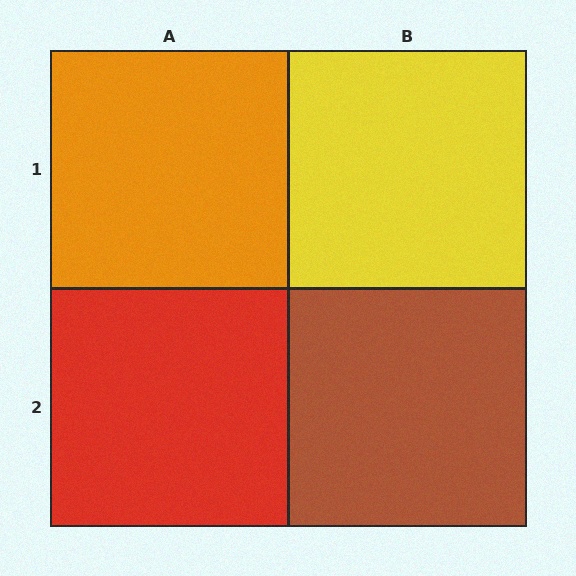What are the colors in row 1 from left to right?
Orange, yellow.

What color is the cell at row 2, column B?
Brown.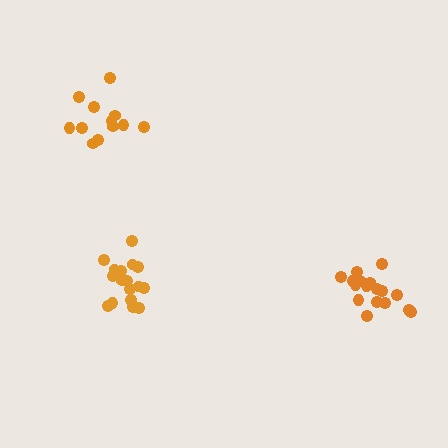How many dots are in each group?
Group 1: 18 dots, Group 2: 12 dots, Group 3: 17 dots (47 total).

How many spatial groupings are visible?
There are 3 spatial groupings.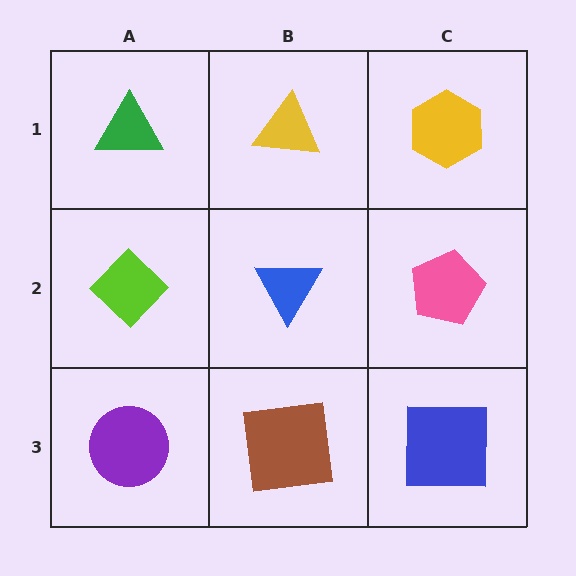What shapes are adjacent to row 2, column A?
A green triangle (row 1, column A), a purple circle (row 3, column A), a blue triangle (row 2, column B).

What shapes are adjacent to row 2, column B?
A yellow triangle (row 1, column B), a brown square (row 3, column B), a lime diamond (row 2, column A), a pink pentagon (row 2, column C).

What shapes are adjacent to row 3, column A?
A lime diamond (row 2, column A), a brown square (row 3, column B).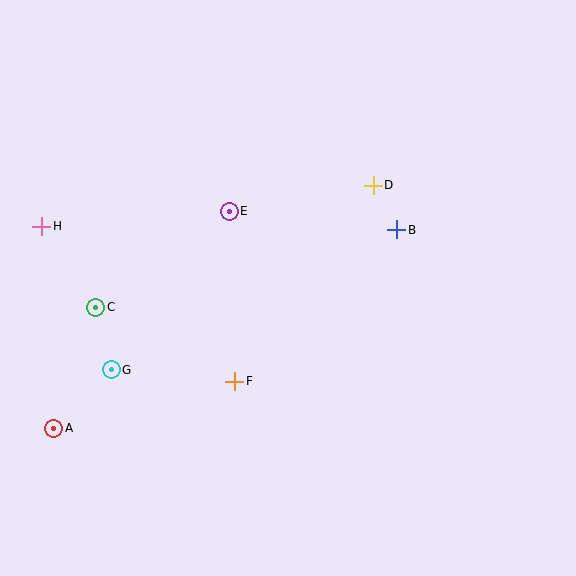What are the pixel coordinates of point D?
Point D is at (373, 185).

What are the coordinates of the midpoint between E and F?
The midpoint between E and F is at (232, 296).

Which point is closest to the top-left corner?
Point H is closest to the top-left corner.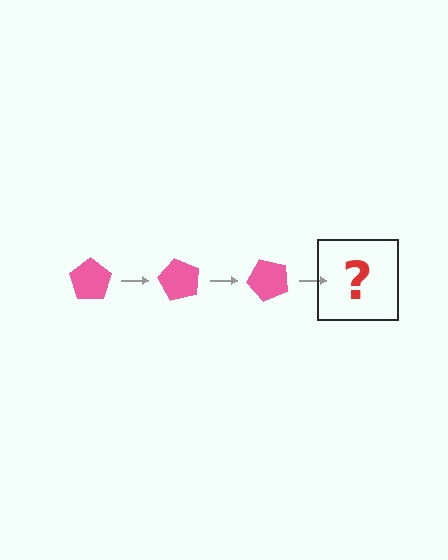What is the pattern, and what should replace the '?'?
The pattern is that the pentagon rotates 60 degrees each step. The '?' should be a pink pentagon rotated 180 degrees.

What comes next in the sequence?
The next element should be a pink pentagon rotated 180 degrees.